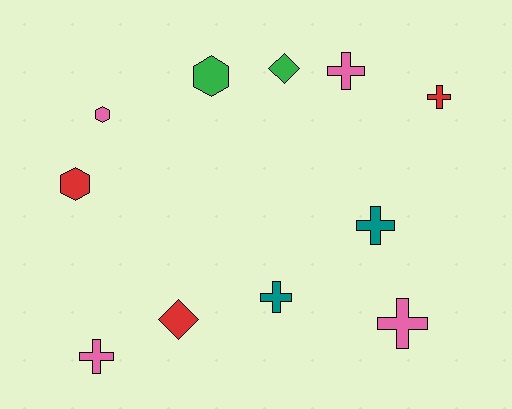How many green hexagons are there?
There is 1 green hexagon.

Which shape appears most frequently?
Cross, with 6 objects.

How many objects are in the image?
There are 11 objects.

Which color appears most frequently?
Pink, with 4 objects.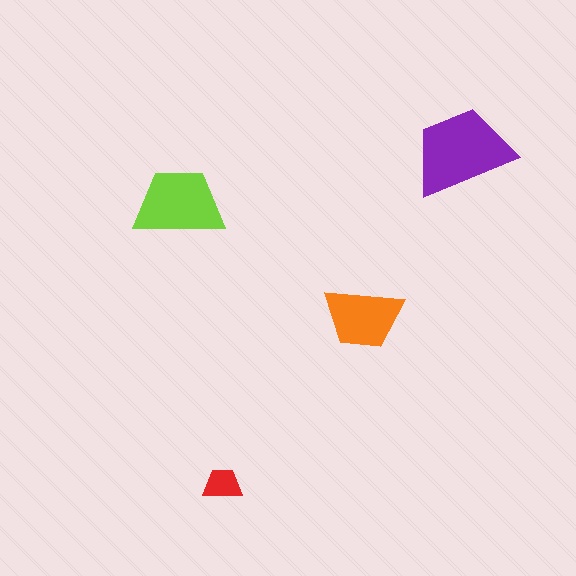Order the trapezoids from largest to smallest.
the purple one, the lime one, the orange one, the red one.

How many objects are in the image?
There are 4 objects in the image.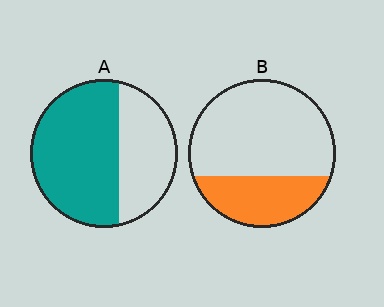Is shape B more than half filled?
No.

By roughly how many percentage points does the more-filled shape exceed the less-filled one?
By roughly 30 percentage points (A over B).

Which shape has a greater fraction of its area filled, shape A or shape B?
Shape A.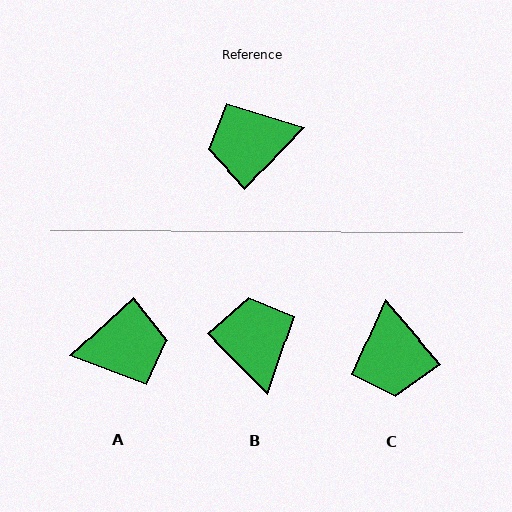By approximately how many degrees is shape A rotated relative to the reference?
Approximately 176 degrees counter-clockwise.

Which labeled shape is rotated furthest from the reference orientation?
A, about 176 degrees away.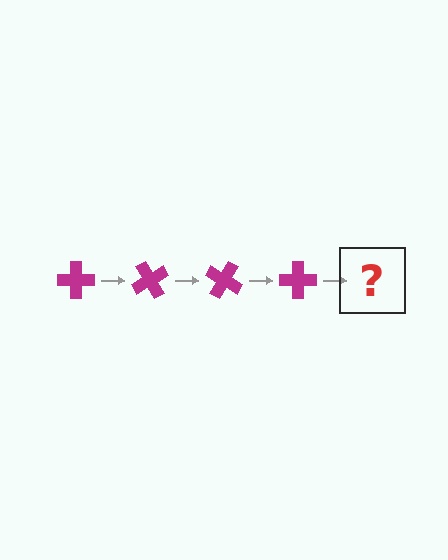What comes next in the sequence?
The next element should be a magenta cross rotated 240 degrees.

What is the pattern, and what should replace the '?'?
The pattern is that the cross rotates 60 degrees each step. The '?' should be a magenta cross rotated 240 degrees.